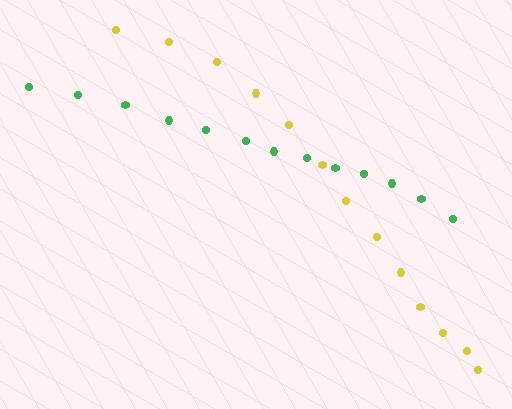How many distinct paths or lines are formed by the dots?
There are 2 distinct paths.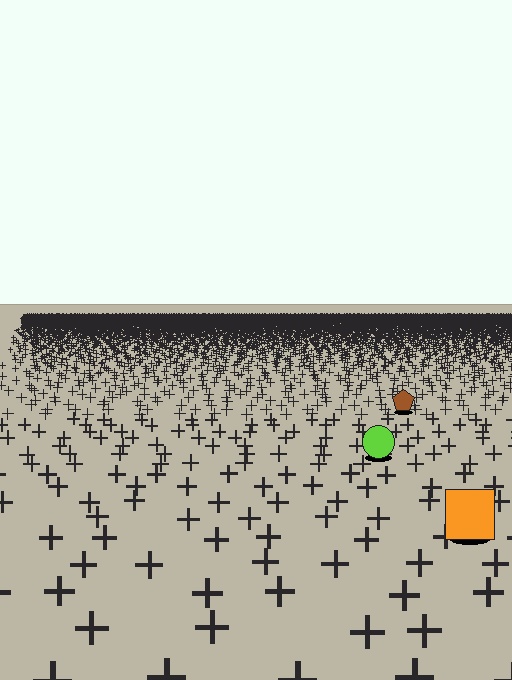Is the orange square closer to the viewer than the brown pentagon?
Yes. The orange square is closer — you can tell from the texture gradient: the ground texture is coarser near it.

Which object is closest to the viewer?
The orange square is closest. The texture marks near it are larger and more spread out.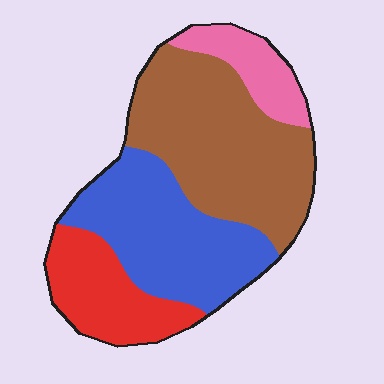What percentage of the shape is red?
Red covers roughly 20% of the shape.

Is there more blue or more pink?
Blue.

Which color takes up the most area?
Brown, at roughly 40%.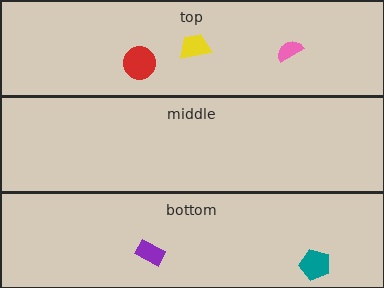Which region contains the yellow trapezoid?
The top region.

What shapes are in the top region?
The yellow trapezoid, the red circle, the pink semicircle.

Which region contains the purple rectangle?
The bottom region.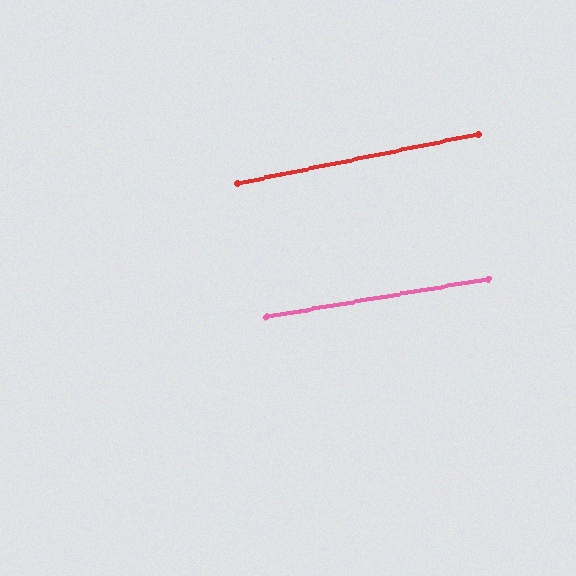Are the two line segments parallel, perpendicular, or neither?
Parallel — their directions differ by only 1.9°.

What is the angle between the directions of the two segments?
Approximately 2 degrees.